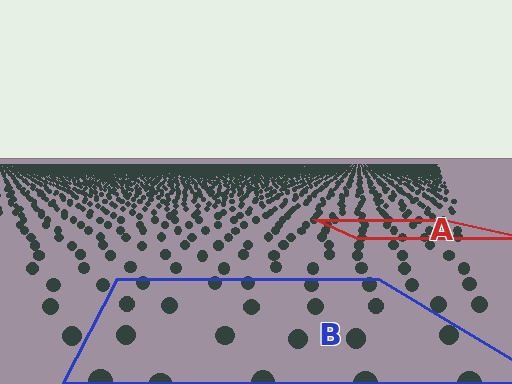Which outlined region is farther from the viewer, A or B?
Region A is farther from the viewer — the texture elements inside it appear smaller and more densely packed.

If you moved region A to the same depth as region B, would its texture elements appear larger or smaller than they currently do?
They would appear larger. At a closer depth, the same texture elements are projected at a bigger on-screen size.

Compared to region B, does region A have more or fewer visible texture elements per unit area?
Region A has more texture elements per unit area — they are packed more densely because it is farther away.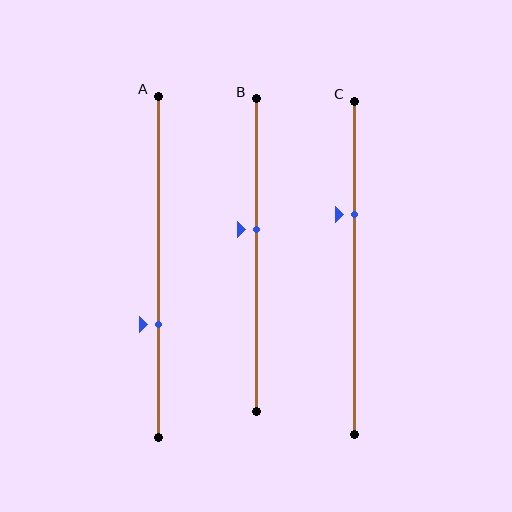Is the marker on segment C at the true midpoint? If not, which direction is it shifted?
No, the marker on segment C is shifted upward by about 16% of the segment length.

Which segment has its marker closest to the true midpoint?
Segment B has its marker closest to the true midpoint.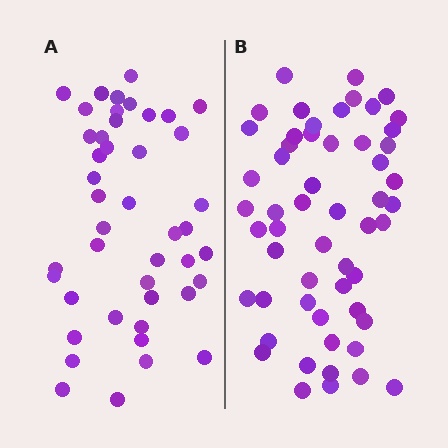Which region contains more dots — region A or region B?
Region B (the right region) has more dots.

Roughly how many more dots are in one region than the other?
Region B has roughly 12 or so more dots than region A.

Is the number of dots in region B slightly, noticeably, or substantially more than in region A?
Region B has noticeably more, but not dramatically so. The ratio is roughly 1.2 to 1.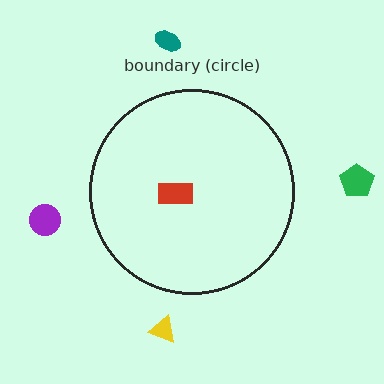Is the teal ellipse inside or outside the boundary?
Outside.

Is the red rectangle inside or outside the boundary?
Inside.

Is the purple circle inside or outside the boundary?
Outside.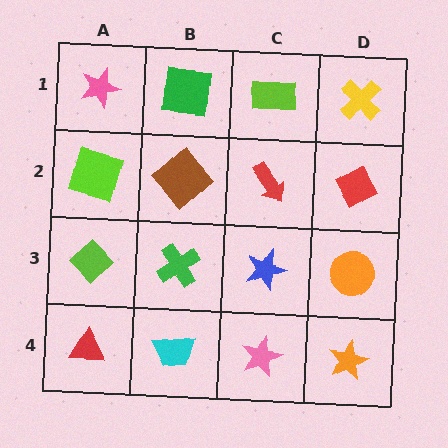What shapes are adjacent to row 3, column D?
A red diamond (row 2, column D), an orange star (row 4, column D), a blue star (row 3, column C).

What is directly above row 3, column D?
A red diamond.